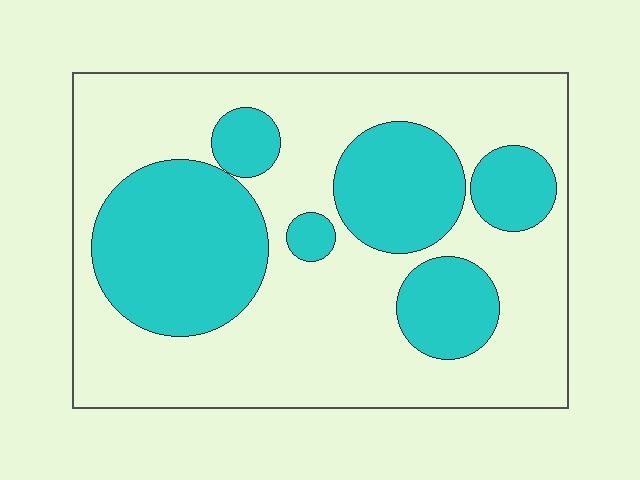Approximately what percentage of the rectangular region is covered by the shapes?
Approximately 35%.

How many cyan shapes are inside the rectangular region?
6.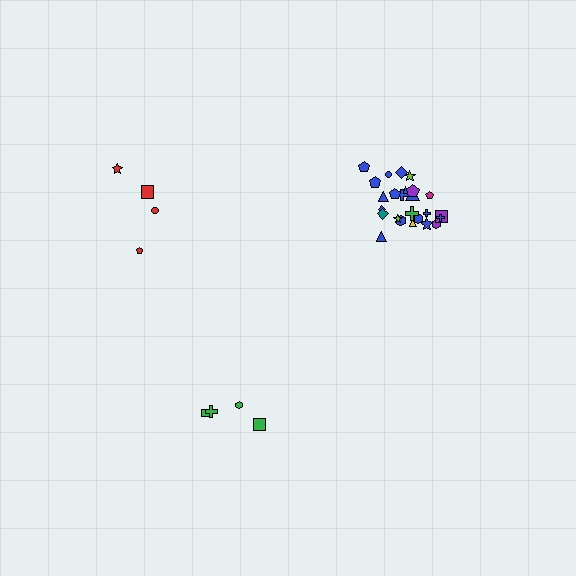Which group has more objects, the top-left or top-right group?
The top-right group.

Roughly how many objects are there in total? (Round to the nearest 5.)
Roughly 35 objects in total.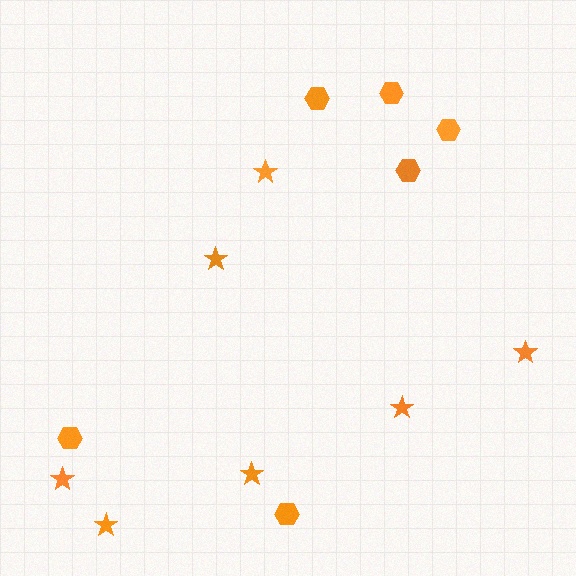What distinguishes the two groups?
There are 2 groups: one group of stars (7) and one group of hexagons (6).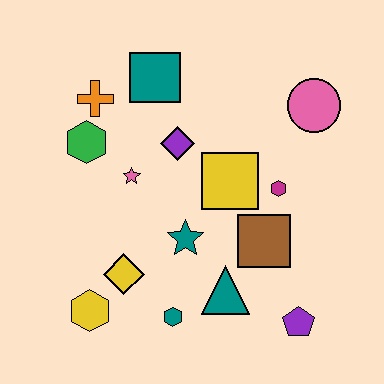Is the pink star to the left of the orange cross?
No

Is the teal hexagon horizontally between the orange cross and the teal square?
No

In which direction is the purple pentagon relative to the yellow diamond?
The purple pentagon is to the right of the yellow diamond.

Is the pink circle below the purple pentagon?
No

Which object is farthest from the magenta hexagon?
The yellow hexagon is farthest from the magenta hexagon.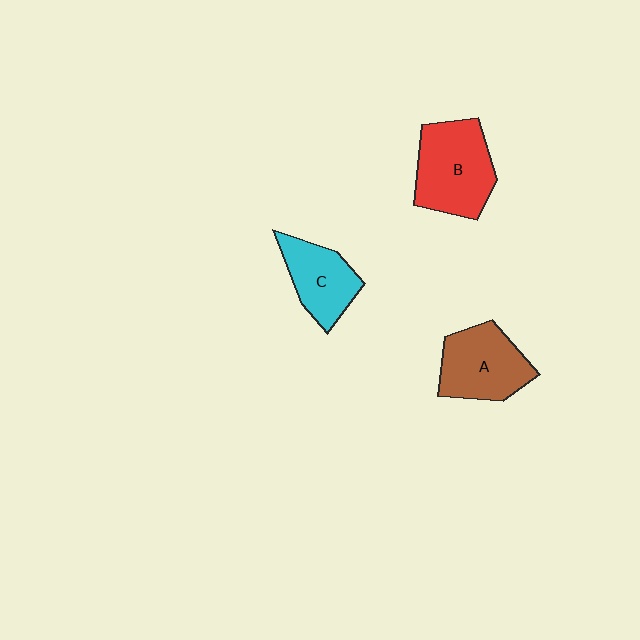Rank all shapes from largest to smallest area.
From largest to smallest: B (red), A (brown), C (cyan).